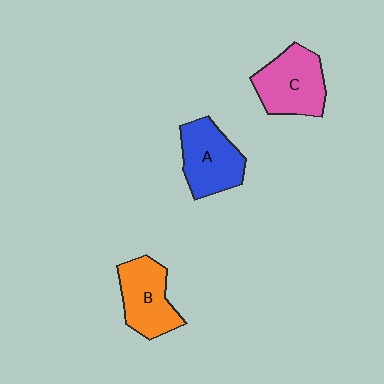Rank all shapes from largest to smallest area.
From largest to smallest: C (pink), A (blue), B (orange).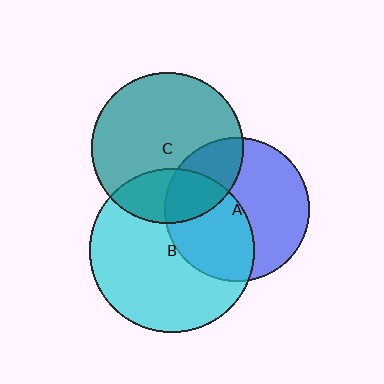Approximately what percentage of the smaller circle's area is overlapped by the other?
Approximately 25%.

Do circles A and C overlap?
Yes.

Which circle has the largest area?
Circle B (cyan).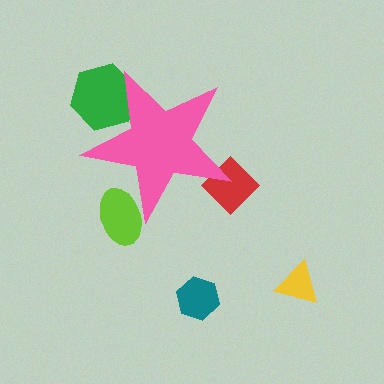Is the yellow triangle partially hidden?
No, the yellow triangle is fully visible.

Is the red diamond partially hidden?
Yes, the red diamond is partially hidden behind the pink star.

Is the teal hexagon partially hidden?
No, the teal hexagon is fully visible.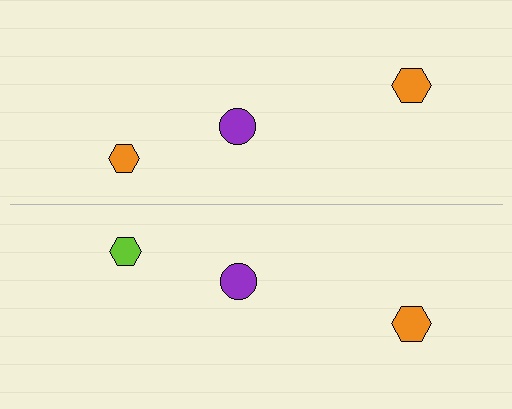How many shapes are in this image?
There are 6 shapes in this image.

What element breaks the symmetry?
The lime hexagon on the bottom side breaks the symmetry — its mirror counterpart is orange.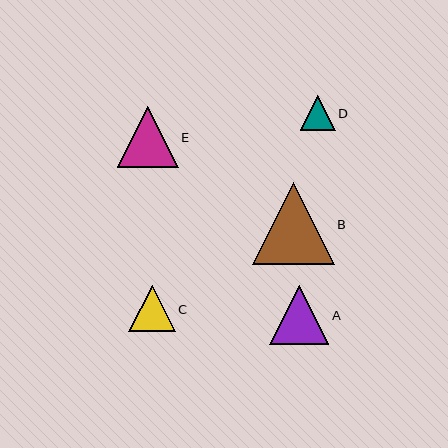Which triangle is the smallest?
Triangle D is the smallest with a size of approximately 35 pixels.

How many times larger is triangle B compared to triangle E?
Triangle B is approximately 1.3 times the size of triangle E.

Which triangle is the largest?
Triangle B is the largest with a size of approximately 82 pixels.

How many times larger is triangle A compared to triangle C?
Triangle A is approximately 1.3 times the size of triangle C.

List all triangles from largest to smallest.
From largest to smallest: B, E, A, C, D.